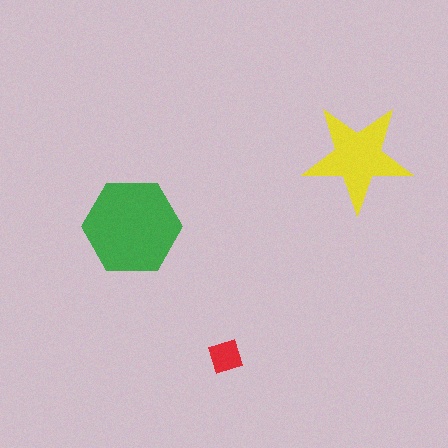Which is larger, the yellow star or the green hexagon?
The green hexagon.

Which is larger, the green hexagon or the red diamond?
The green hexagon.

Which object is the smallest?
The red diamond.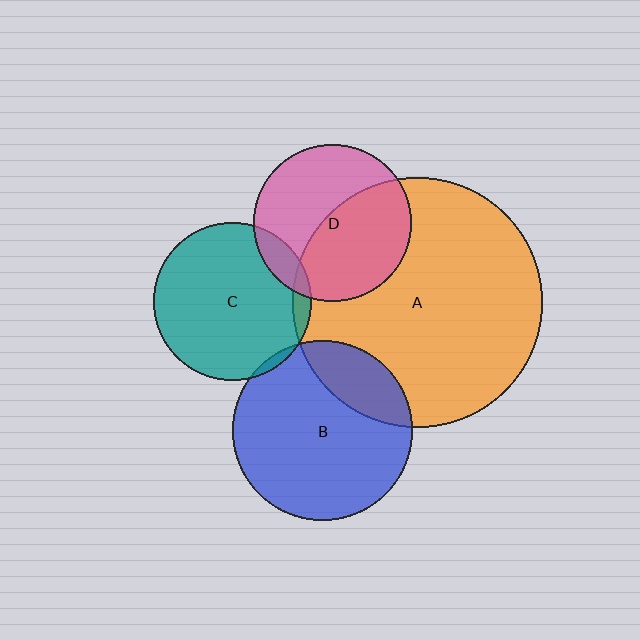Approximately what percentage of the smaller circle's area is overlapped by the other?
Approximately 20%.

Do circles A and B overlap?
Yes.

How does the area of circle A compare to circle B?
Approximately 1.9 times.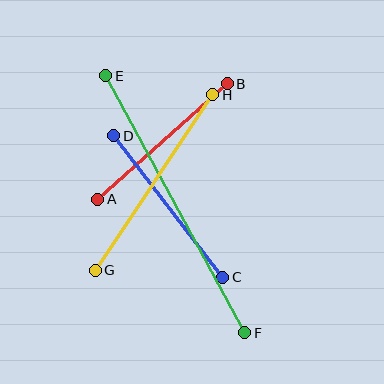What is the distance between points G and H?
The distance is approximately 211 pixels.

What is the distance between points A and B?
The distance is approximately 174 pixels.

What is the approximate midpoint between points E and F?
The midpoint is at approximately (175, 204) pixels.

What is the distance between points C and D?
The distance is approximately 179 pixels.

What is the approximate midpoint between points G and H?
The midpoint is at approximately (154, 183) pixels.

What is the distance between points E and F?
The distance is approximately 292 pixels.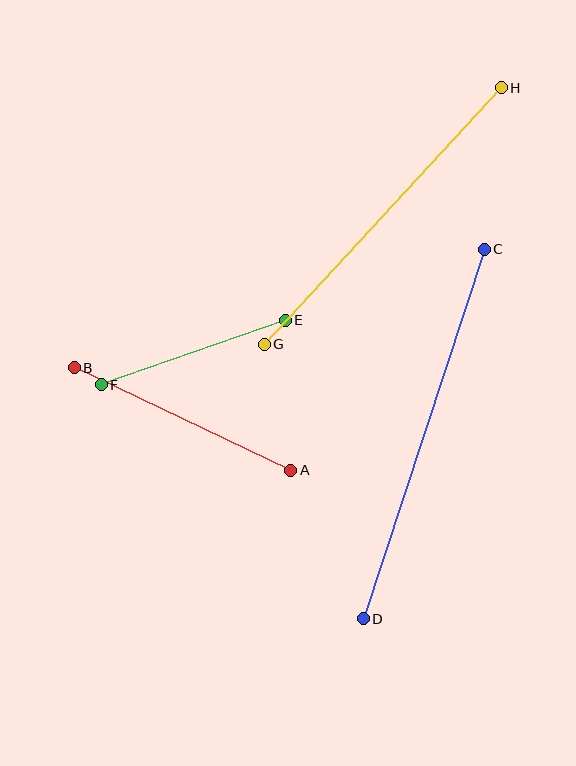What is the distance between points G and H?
The distance is approximately 349 pixels.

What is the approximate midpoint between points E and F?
The midpoint is at approximately (193, 352) pixels.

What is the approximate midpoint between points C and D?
The midpoint is at approximately (424, 434) pixels.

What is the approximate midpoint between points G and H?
The midpoint is at approximately (383, 216) pixels.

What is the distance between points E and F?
The distance is approximately 195 pixels.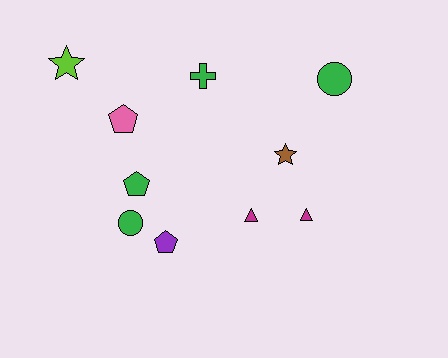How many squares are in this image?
There are no squares.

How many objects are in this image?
There are 10 objects.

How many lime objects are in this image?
There is 1 lime object.